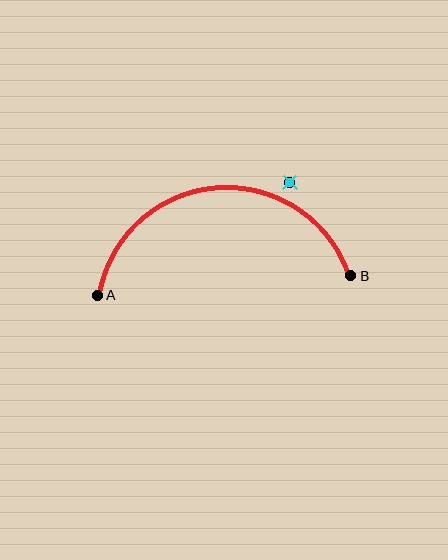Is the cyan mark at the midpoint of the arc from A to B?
No — the cyan mark does not lie on the arc at all. It sits slightly outside the curve.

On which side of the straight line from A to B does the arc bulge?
The arc bulges above the straight line connecting A and B.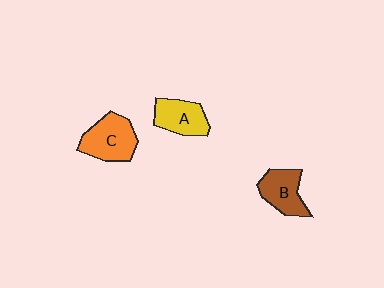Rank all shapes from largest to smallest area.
From largest to smallest: C (orange), B (brown), A (yellow).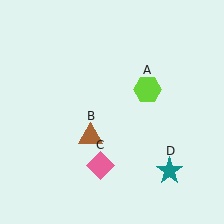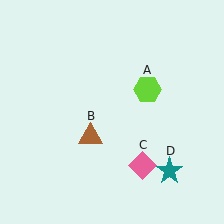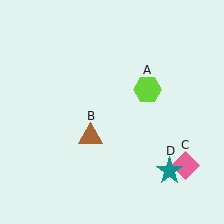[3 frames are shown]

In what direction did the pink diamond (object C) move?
The pink diamond (object C) moved right.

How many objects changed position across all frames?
1 object changed position: pink diamond (object C).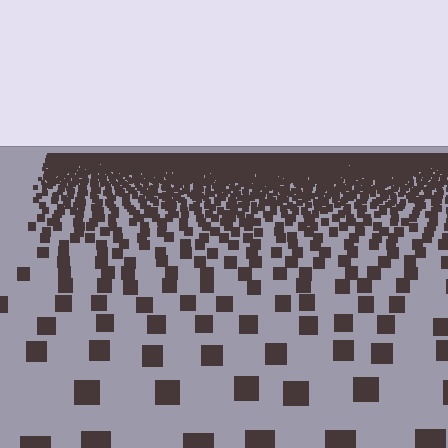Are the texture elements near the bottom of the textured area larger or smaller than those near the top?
Larger. Near the bottom, elements are closer to the viewer and appear at a bigger on-screen size.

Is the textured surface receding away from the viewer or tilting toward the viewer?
The surface is receding away from the viewer. Texture elements get smaller and denser toward the top.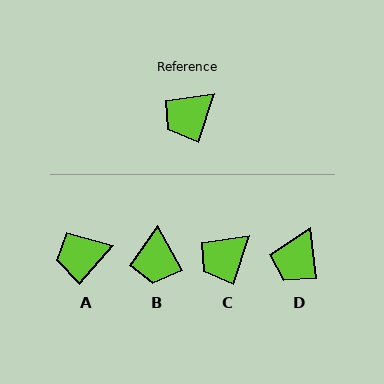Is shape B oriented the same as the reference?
No, it is off by about 47 degrees.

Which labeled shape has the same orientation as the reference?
C.